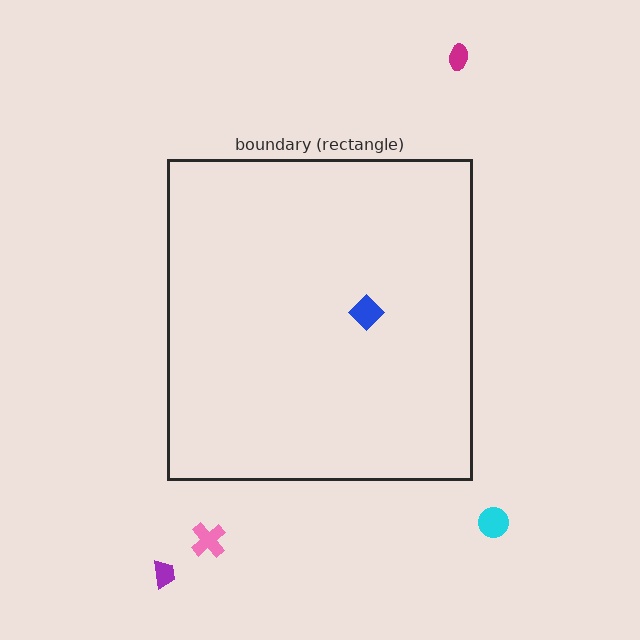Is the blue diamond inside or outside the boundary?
Inside.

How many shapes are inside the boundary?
1 inside, 4 outside.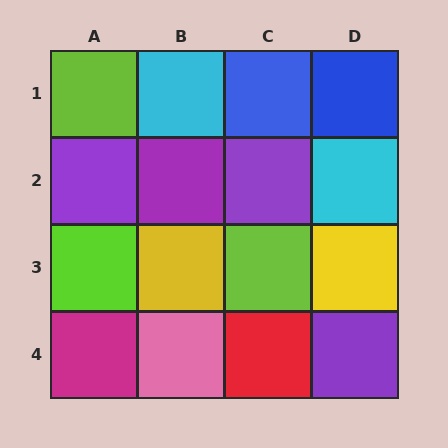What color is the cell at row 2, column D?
Cyan.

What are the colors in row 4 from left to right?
Magenta, pink, red, purple.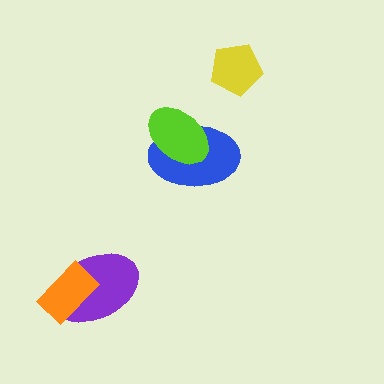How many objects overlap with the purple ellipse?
1 object overlaps with the purple ellipse.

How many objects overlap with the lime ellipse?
1 object overlaps with the lime ellipse.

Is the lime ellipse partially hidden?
No, no other shape covers it.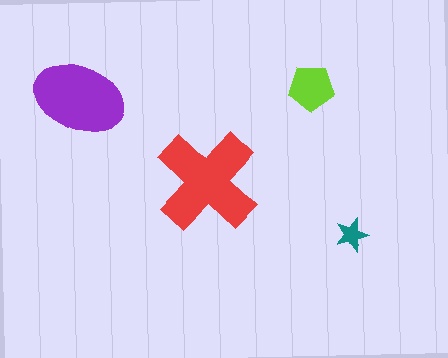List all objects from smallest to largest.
The teal star, the lime pentagon, the purple ellipse, the red cross.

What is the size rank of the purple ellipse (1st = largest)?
2nd.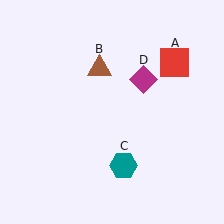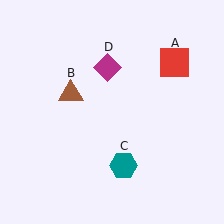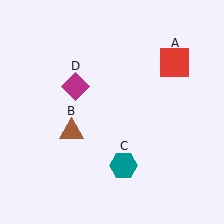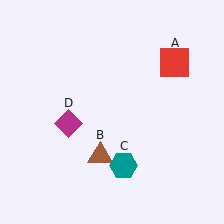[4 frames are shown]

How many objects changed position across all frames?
2 objects changed position: brown triangle (object B), magenta diamond (object D).